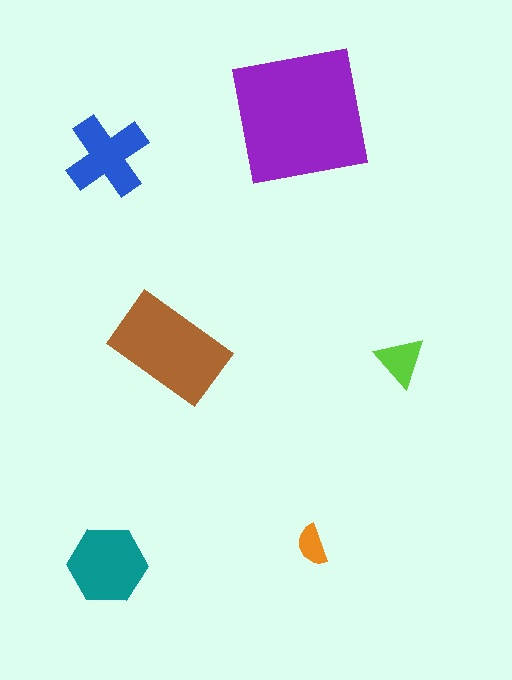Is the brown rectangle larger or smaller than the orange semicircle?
Larger.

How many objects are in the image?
There are 6 objects in the image.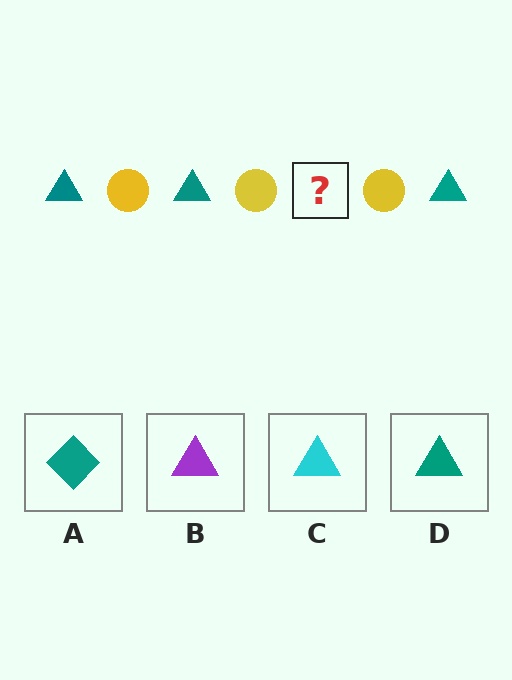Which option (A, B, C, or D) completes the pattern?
D.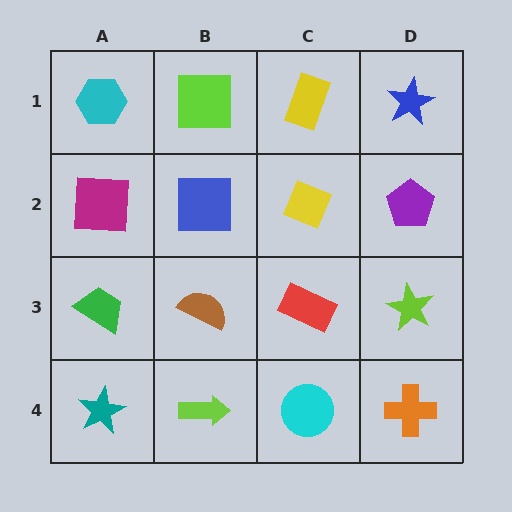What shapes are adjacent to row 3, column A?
A magenta square (row 2, column A), a teal star (row 4, column A), a brown semicircle (row 3, column B).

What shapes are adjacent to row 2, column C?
A yellow rectangle (row 1, column C), a red rectangle (row 3, column C), a blue square (row 2, column B), a purple pentagon (row 2, column D).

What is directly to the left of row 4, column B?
A teal star.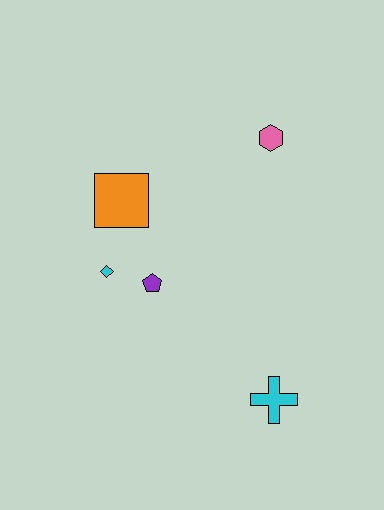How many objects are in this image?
There are 5 objects.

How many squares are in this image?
There is 1 square.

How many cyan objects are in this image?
There are 2 cyan objects.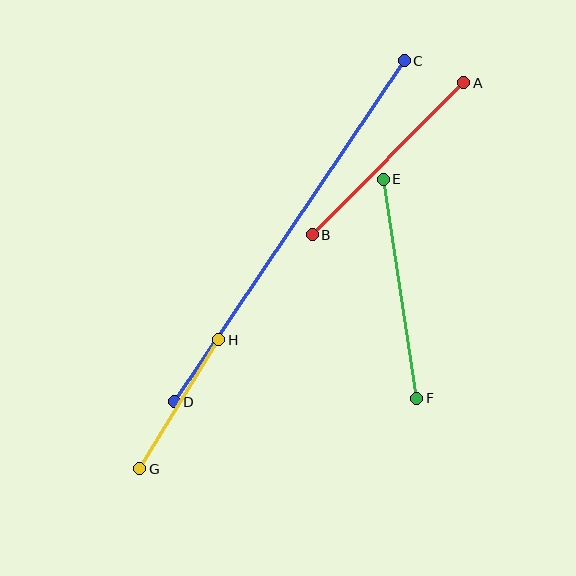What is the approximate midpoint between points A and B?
The midpoint is at approximately (388, 159) pixels.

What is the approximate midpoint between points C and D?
The midpoint is at approximately (289, 231) pixels.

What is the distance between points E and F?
The distance is approximately 221 pixels.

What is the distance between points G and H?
The distance is approximately 151 pixels.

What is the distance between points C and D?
The distance is approximately 411 pixels.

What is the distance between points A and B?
The distance is approximately 214 pixels.